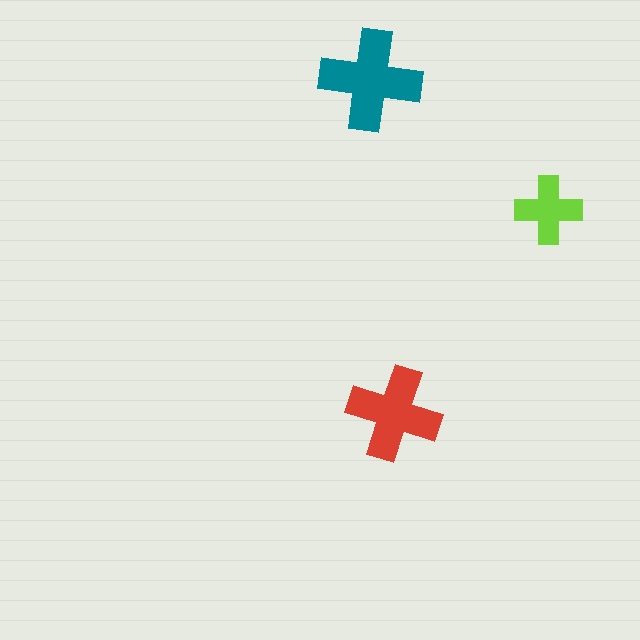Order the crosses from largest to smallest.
the teal one, the red one, the lime one.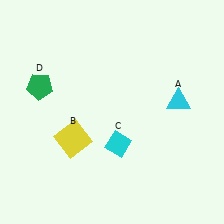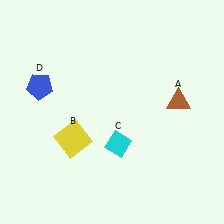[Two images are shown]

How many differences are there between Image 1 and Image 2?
There are 2 differences between the two images.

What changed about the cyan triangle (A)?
In Image 1, A is cyan. In Image 2, it changed to brown.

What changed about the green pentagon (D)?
In Image 1, D is green. In Image 2, it changed to blue.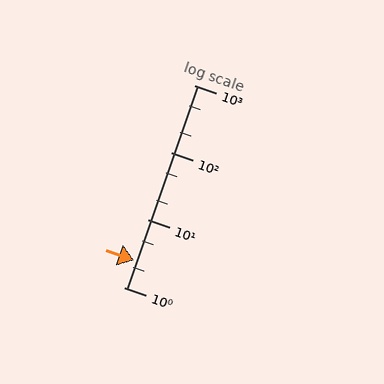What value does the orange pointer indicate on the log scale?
The pointer indicates approximately 2.5.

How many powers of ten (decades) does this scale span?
The scale spans 3 decades, from 1 to 1000.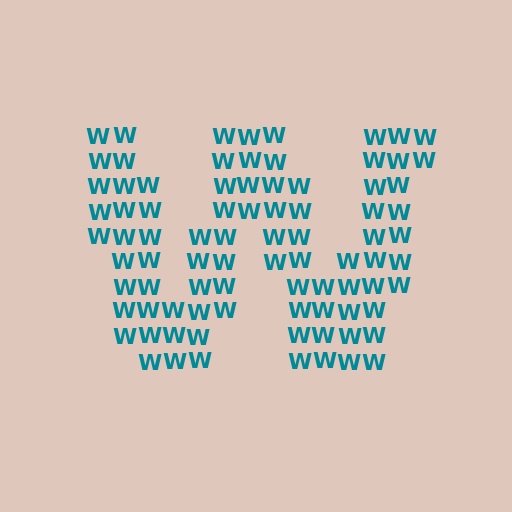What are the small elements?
The small elements are letter W's.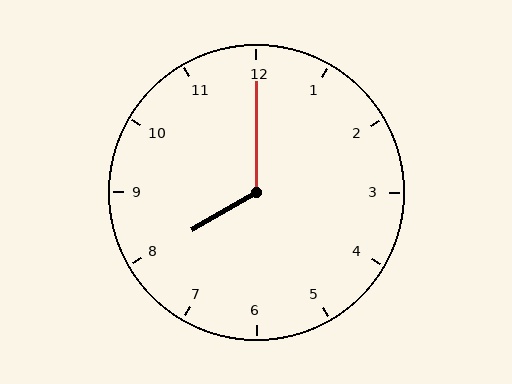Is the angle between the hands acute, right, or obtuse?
It is obtuse.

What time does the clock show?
8:00.